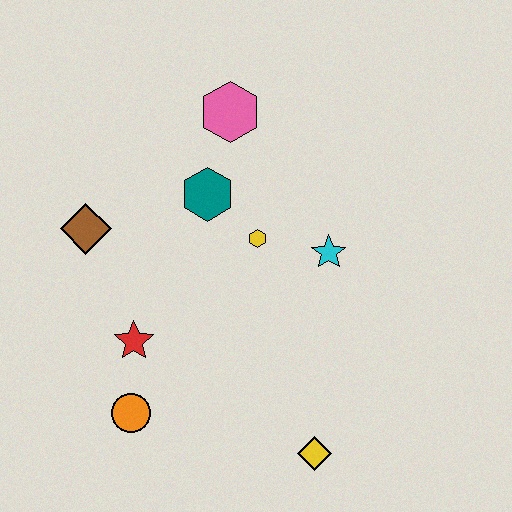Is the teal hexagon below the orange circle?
No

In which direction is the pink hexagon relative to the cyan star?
The pink hexagon is above the cyan star.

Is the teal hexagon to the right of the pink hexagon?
No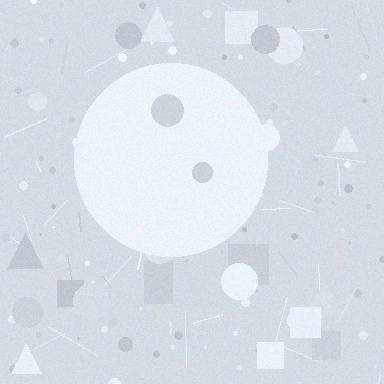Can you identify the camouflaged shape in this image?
The camouflaged shape is a circle.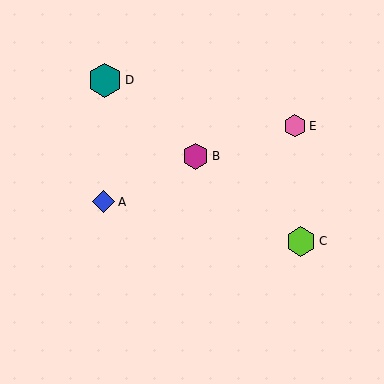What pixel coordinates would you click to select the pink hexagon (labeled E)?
Click at (295, 126) to select the pink hexagon E.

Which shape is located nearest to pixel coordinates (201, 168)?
The magenta hexagon (labeled B) at (196, 156) is nearest to that location.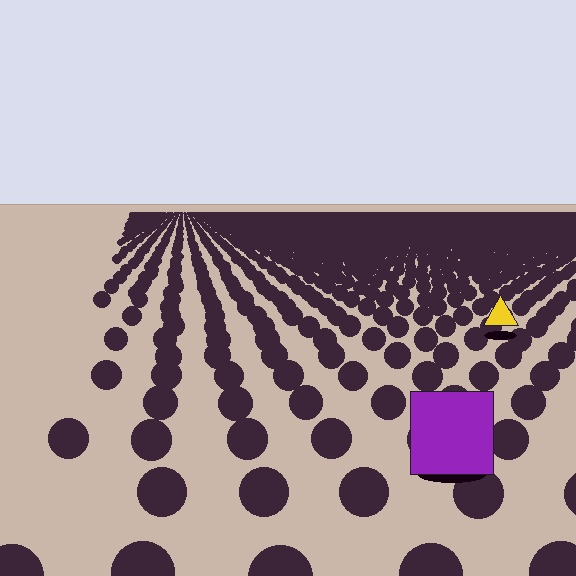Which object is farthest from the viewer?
The yellow triangle is farthest from the viewer. It appears smaller and the ground texture around it is denser.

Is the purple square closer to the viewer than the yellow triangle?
Yes. The purple square is closer — you can tell from the texture gradient: the ground texture is coarser near it.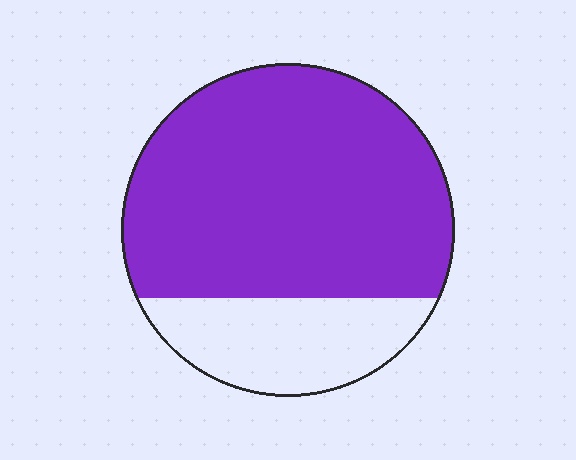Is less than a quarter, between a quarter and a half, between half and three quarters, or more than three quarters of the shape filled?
More than three quarters.